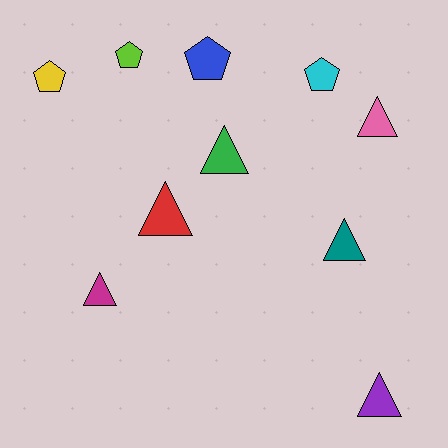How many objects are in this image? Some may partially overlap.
There are 10 objects.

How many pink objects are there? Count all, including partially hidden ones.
There is 1 pink object.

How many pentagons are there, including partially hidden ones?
There are 4 pentagons.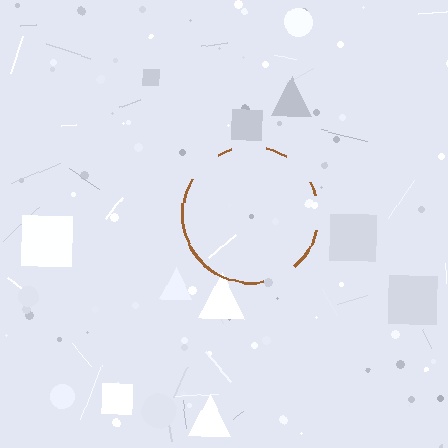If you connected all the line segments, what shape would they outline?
They would outline a circle.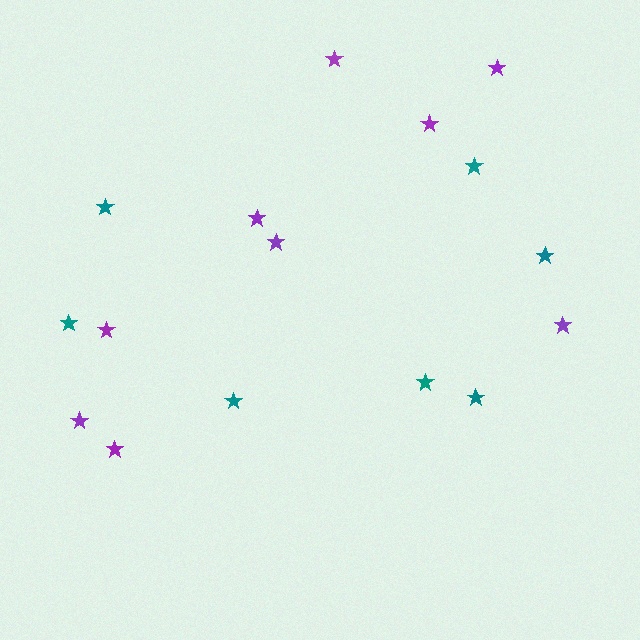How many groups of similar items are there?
There are 2 groups: one group of purple stars (9) and one group of teal stars (7).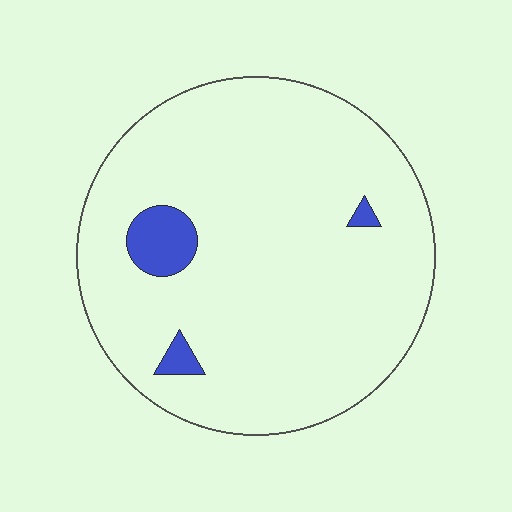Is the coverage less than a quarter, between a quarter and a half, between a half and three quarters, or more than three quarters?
Less than a quarter.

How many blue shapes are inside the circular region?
3.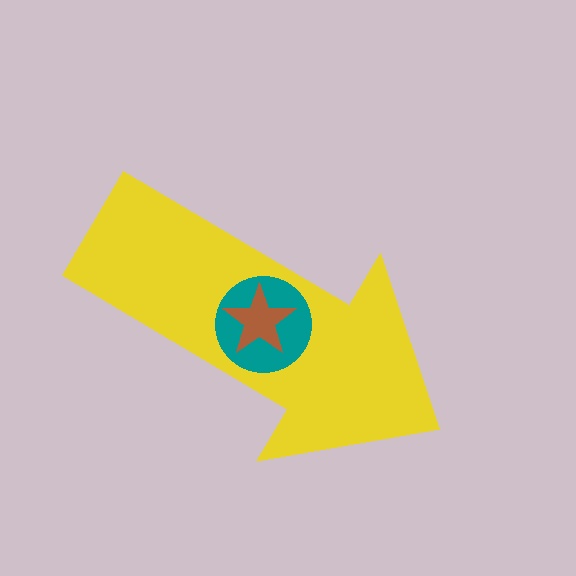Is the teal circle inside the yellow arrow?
Yes.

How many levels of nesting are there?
3.